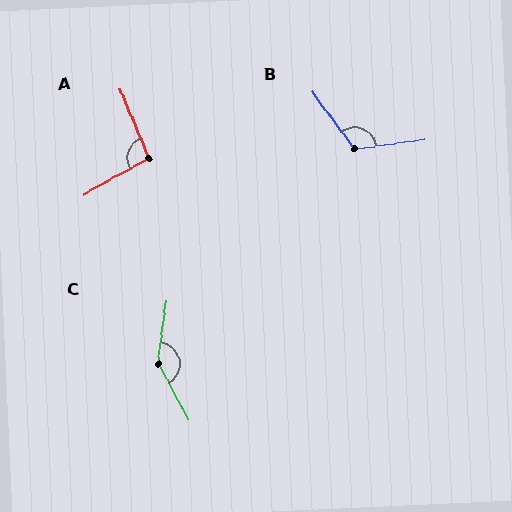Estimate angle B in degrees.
Approximately 118 degrees.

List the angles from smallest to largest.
A (97°), B (118°), C (144°).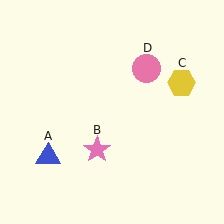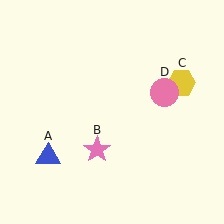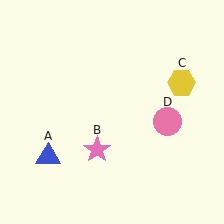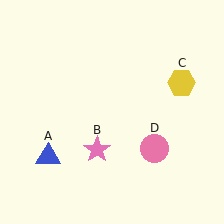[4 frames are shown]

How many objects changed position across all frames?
1 object changed position: pink circle (object D).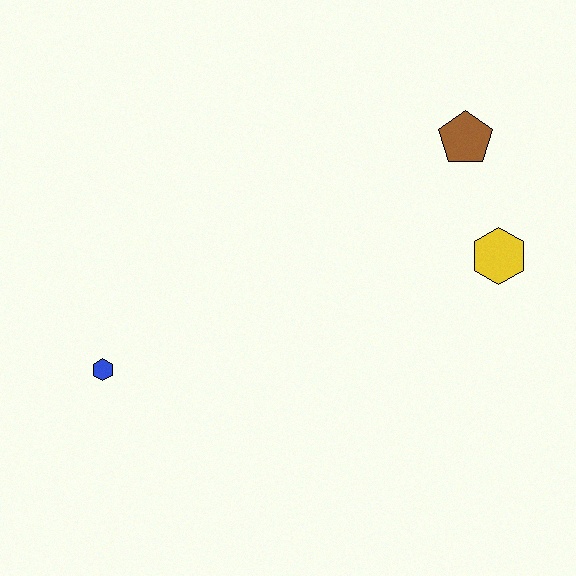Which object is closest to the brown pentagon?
The yellow hexagon is closest to the brown pentagon.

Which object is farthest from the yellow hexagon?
The blue hexagon is farthest from the yellow hexagon.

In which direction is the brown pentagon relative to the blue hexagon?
The brown pentagon is to the right of the blue hexagon.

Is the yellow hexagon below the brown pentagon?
Yes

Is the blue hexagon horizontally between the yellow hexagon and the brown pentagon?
No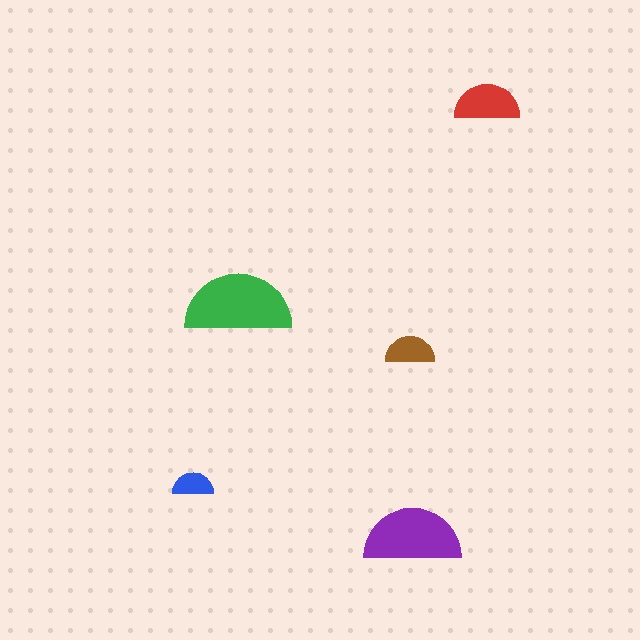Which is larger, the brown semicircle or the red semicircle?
The red one.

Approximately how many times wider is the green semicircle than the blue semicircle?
About 2.5 times wider.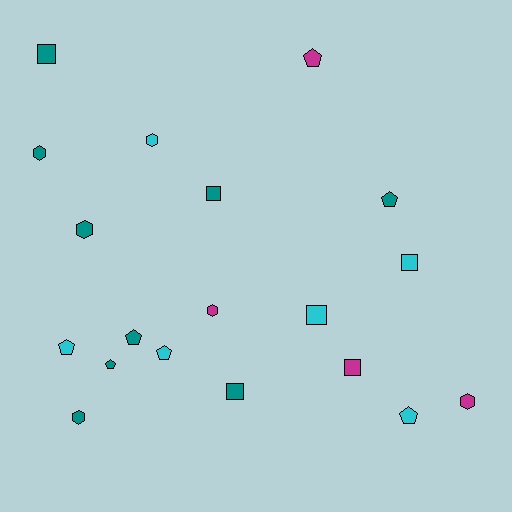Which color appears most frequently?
Teal, with 9 objects.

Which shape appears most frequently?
Pentagon, with 7 objects.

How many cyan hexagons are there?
There is 1 cyan hexagon.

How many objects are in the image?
There are 19 objects.